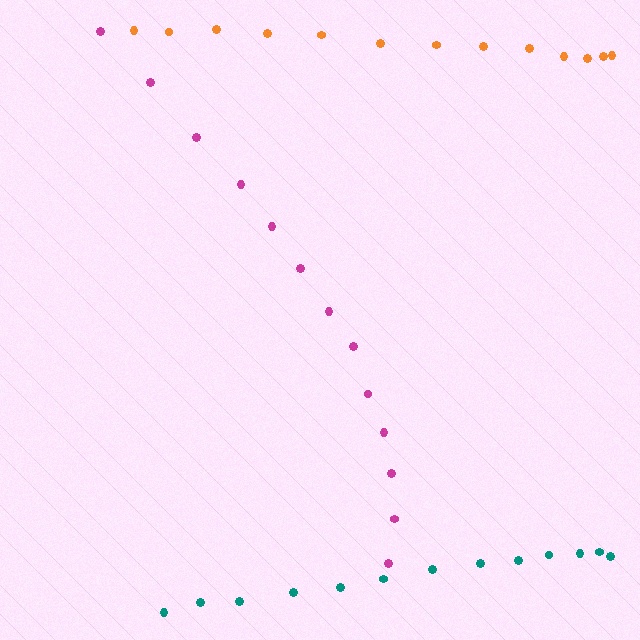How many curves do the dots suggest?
There are 3 distinct paths.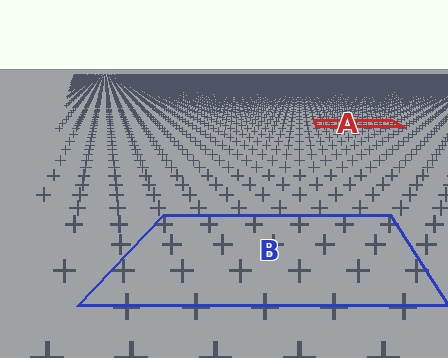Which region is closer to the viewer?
Region B is closer. The texture elements there are larger and more spread out.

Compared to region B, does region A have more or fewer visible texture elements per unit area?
Region A has more texture elements per unit area — they are packed more densely because it is farther away.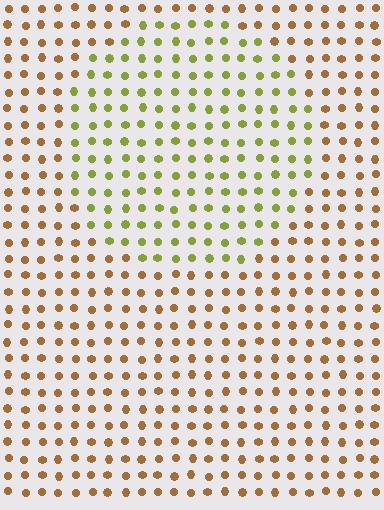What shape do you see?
I see a circle.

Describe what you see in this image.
The image is filled with small brown elements in a uniform arrangement. A circle-shaped region is visible where the elements are tinted to a slightly different hue, forming a subtle color boundary.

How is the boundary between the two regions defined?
The boundary is defined purely by a slight shift in hue (about 46 degrees). Spacing, size, and orientation are identical on both sides.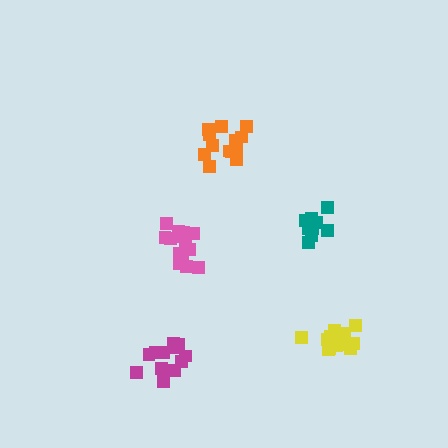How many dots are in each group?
Group 1: 12 dots, Group 2: 14 dots, Group 3: 10 dots, Group 4: 14 dots, Group 5: 14 dots (64 total).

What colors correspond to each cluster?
The clusters are colored: magenta, orange, teal, pink, yellow.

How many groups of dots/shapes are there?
There are 5 groups.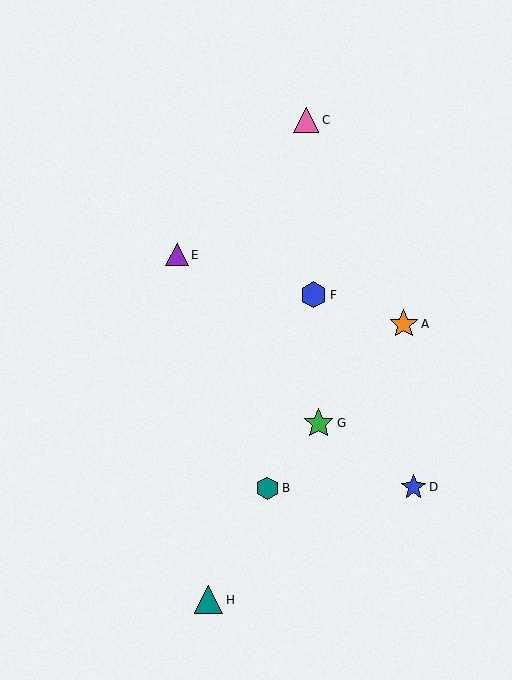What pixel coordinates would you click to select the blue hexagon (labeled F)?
Click at (314, 295) to select the blue hexagon F.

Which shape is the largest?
The green star (labeled G) is the largest.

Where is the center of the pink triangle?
The center of the pink triangle is at (306, 120).